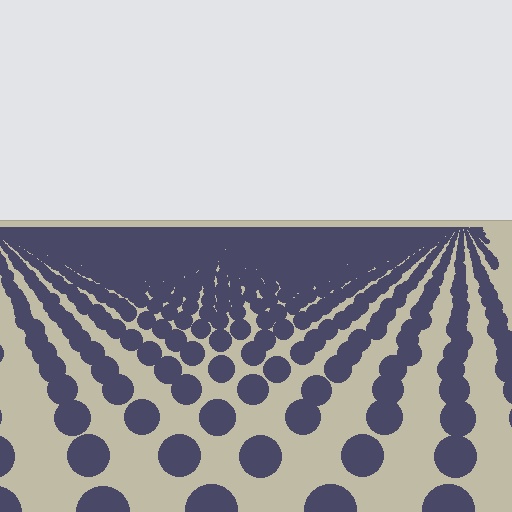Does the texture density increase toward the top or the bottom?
Density increases toward the top.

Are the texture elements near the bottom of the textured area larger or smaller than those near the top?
Larger. Near the bottom, elements are closer to the viewer and appear at a bigger on-screen size.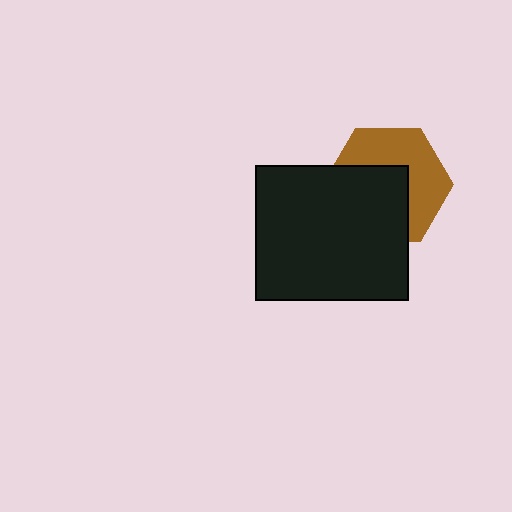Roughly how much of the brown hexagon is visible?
About half of it is visible (roughly 50%).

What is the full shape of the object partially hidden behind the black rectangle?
The partially hidden object is a brown hexagon.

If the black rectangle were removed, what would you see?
You would see the complete brown hexagon.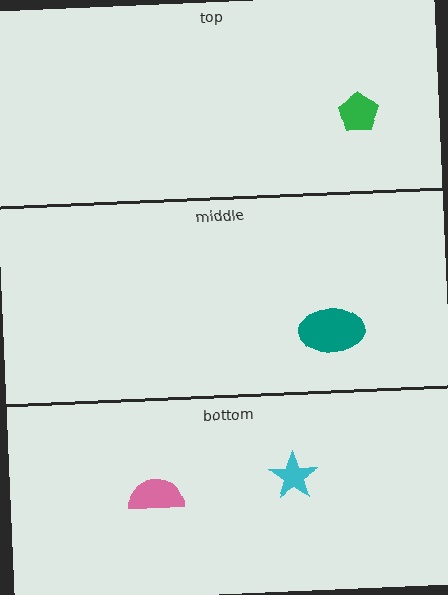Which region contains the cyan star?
The bottom region.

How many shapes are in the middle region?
1.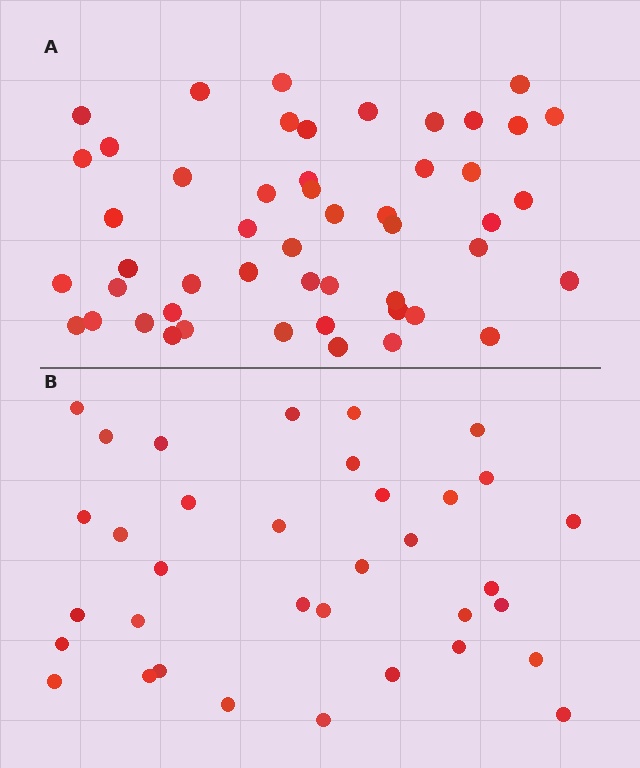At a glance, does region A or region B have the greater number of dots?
Region A (the top region) has more dots.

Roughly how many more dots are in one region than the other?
Region A has approximately 15 more dots than region B.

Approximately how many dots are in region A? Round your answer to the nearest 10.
About 50 dots.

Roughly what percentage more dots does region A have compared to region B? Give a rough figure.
About 45% more.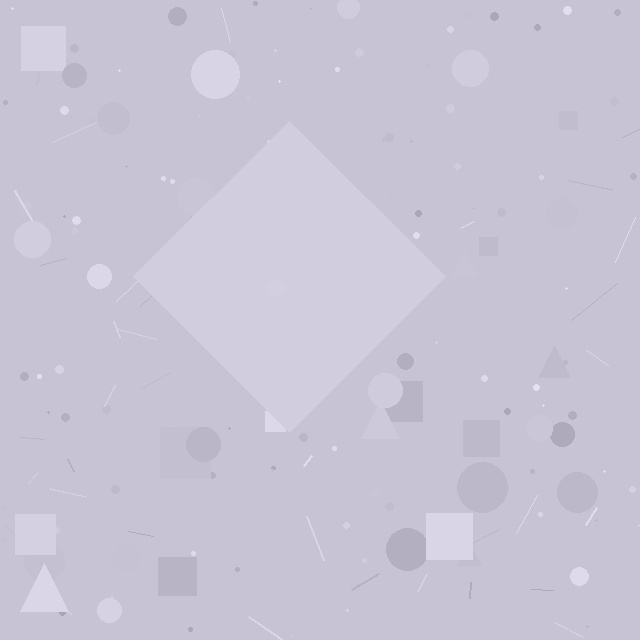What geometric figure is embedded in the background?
A diamond is embedded in the background.